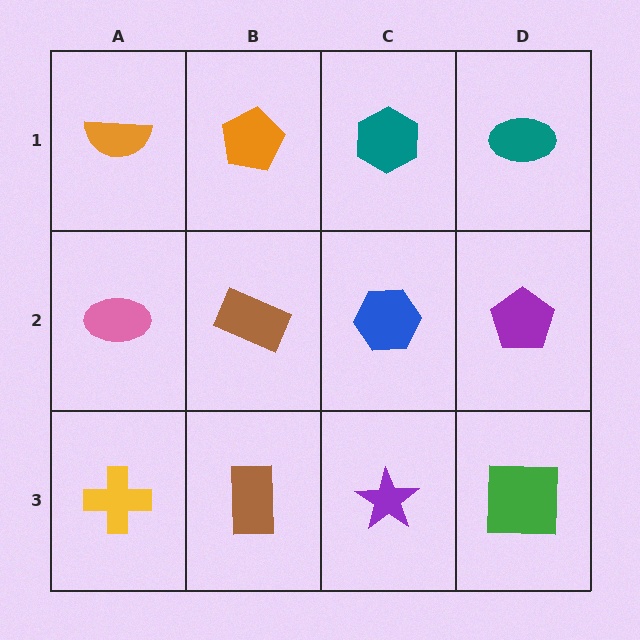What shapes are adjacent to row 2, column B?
An orange pentagon (row 1, column B), a brown rectangle (row 3, column B), a pink ellipse (row 2, column A), a blue hexagon (row 2, column C).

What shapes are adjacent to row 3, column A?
A pink ellipse (row 2, column A), a brown rectangle (row 3, column B).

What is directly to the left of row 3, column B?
A yellow cross.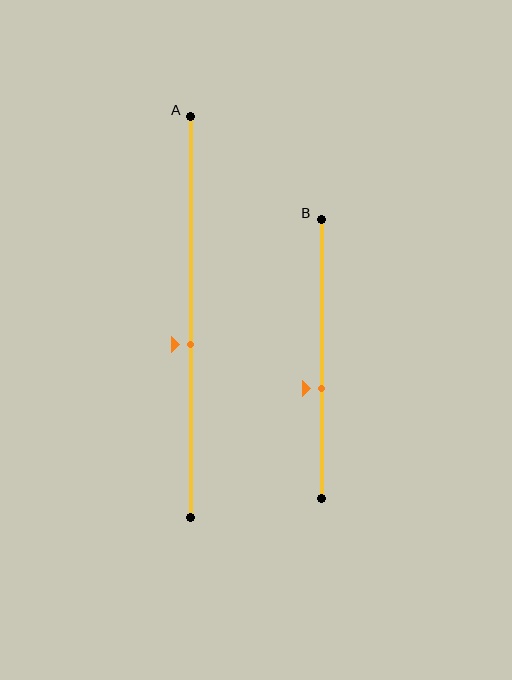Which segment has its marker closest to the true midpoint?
Segment A has its marker closest to the true midpoint.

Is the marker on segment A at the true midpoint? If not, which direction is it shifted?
No, the marker on segment A is shifted downward by about 7% of the segment length.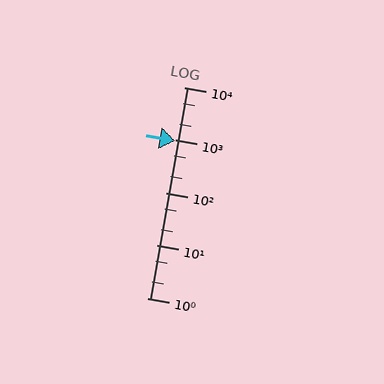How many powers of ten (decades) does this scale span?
The scale spans 4 decades, from 1 to 10000.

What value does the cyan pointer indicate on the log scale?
The pointer indicates approximately 940.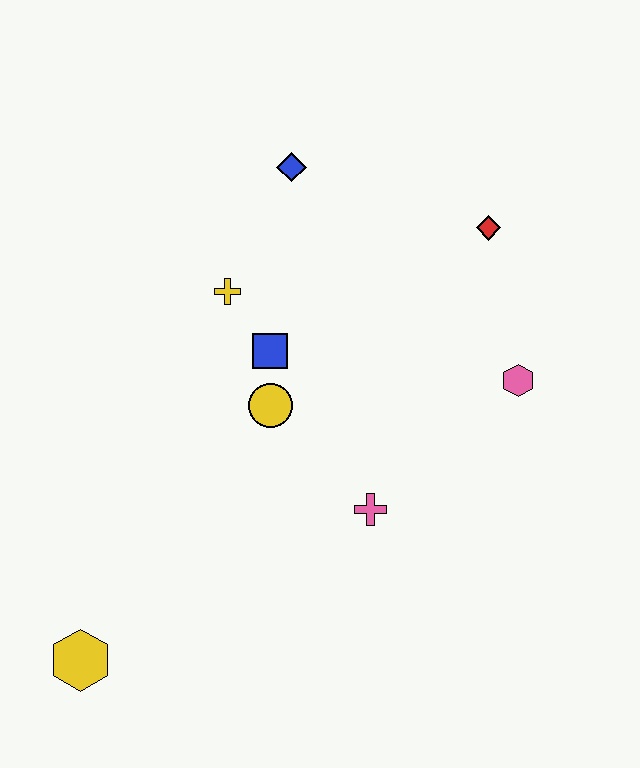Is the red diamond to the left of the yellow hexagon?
No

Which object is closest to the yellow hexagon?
The yellow circle is closest to the yellow hexagon.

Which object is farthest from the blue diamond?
The yellow hexagon is farthest from the blue diamond.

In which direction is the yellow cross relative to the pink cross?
The yellow cross is above the pink cross.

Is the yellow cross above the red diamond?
No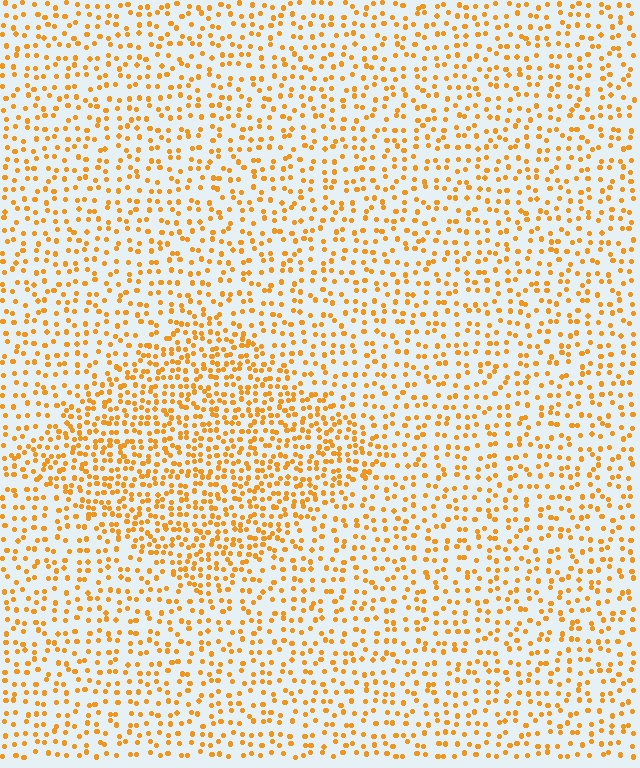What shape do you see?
I see a diamond.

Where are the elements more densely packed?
The elements are more densely packed inside the diamond boundary.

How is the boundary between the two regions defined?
The boundary is defined by a change in element density (approximately 1.8x ratio). All elements are the same color, size, and shape.